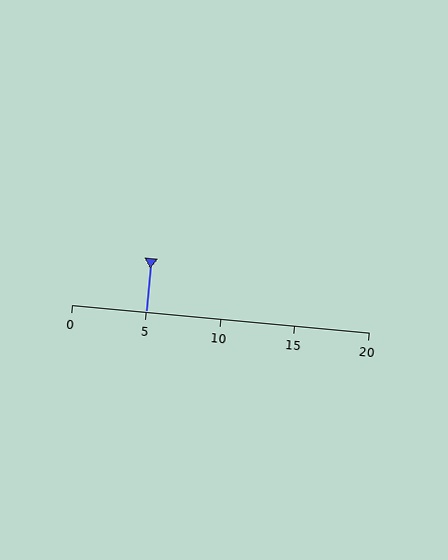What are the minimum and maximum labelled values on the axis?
The axis runs from 0 to 20.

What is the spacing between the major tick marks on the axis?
The major ticks are spaced 5 apart.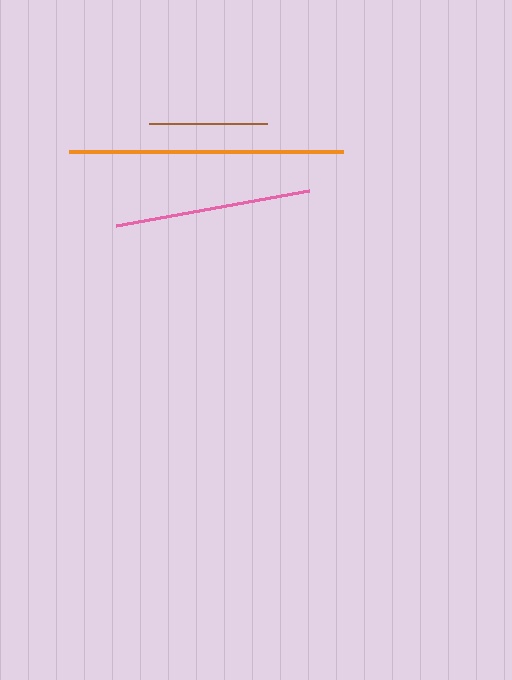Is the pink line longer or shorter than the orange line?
The orange line is longer than the pink line.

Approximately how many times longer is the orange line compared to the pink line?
The orange line is approximately 1.4 times the length of the pink line.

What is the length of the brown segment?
The brown segment is approximately 118 pixels long.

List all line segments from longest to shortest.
From longest to shortest: orange, pink, brown.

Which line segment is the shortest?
The brown line is the shortest at approximately 118 pixels.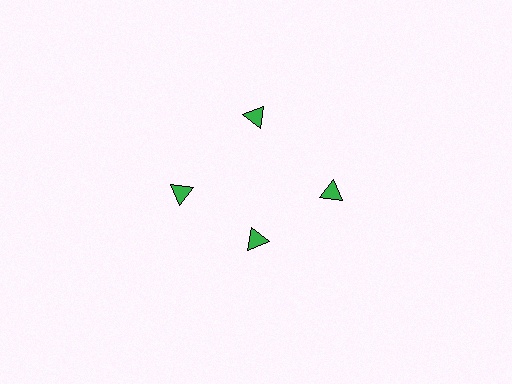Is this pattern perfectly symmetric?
No. The 4 green triangles are arranged in a ring, but one element near the 6 o'clock position is pulled inward toward the center, breaking the 4-fold rotational symmetry.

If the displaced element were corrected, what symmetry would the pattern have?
It would have 4-fold rotational symmetry — the pattern would map onto itself every 90 degrees.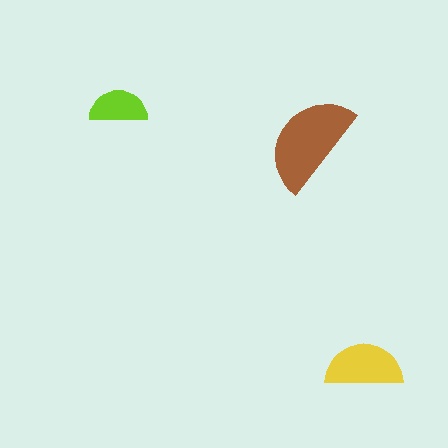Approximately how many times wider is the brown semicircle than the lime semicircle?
About 1.5 times wider.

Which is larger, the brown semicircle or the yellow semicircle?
The brown one.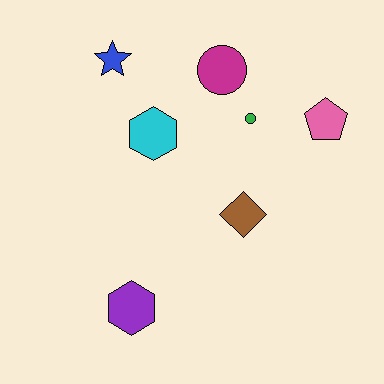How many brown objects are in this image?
There is 1 brown object.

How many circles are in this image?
There are 2 circles.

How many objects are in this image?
There are 7 objects.